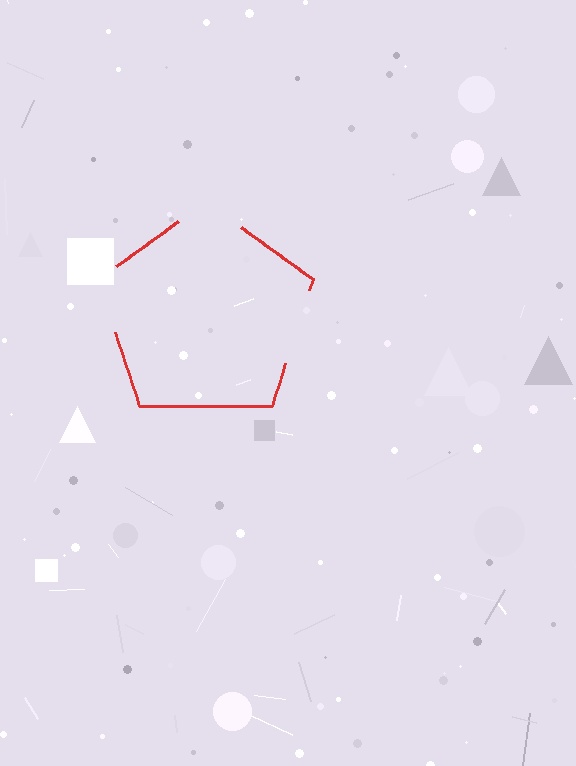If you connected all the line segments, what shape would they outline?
They would outline a pentagon.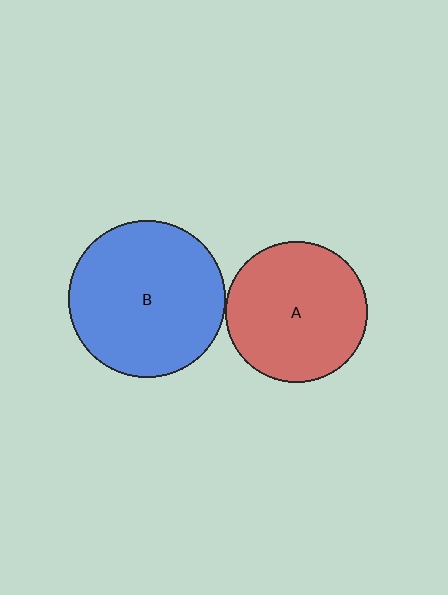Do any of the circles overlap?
No, none of the circles overlap.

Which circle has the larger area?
Circle B (blue).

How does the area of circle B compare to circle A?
Approximately 1.2 times.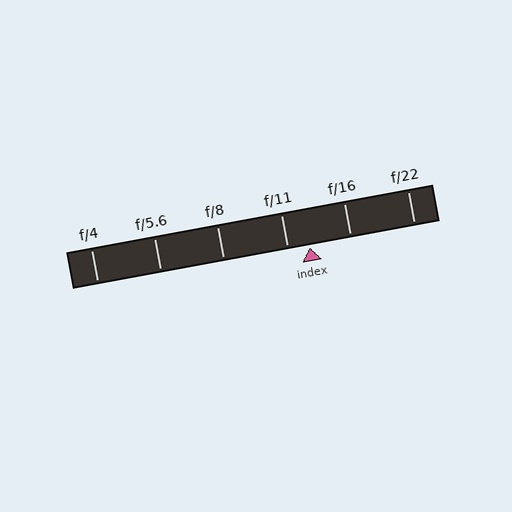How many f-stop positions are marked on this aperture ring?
There are 6 f-stop positions marked.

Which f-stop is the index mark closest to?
The index mark is closest to f/11.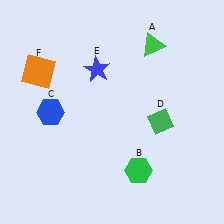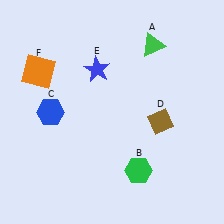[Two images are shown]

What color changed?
The diamond (D) changed from green in Image 1 to brown in Image 2.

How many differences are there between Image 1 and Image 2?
There is 1 difference between the two images.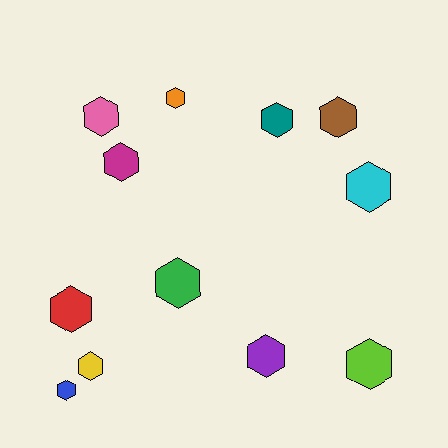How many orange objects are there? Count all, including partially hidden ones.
There is 1 orange object.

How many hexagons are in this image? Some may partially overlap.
There are 12 hexagons.